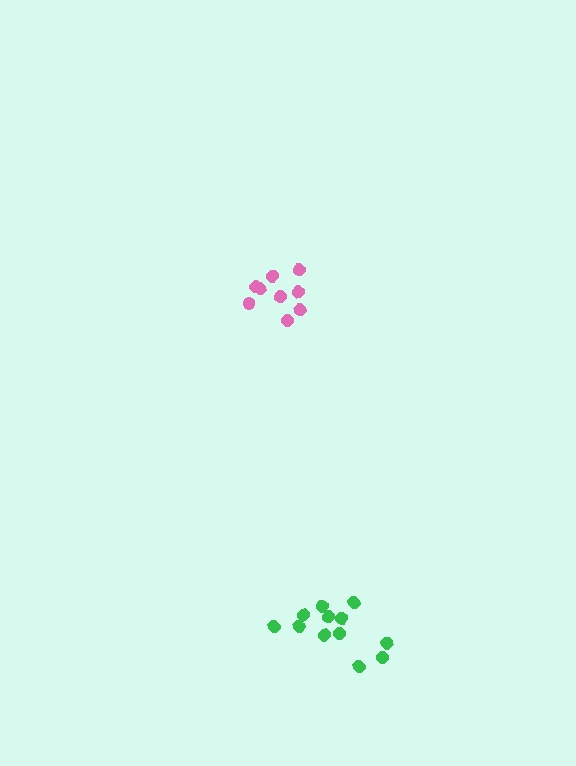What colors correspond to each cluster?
The clusters are colored: pink, green.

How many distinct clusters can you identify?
There are 2 distinct clusters.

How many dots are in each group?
Group 1: 9 dots, Group 2: 12 dots (21 total).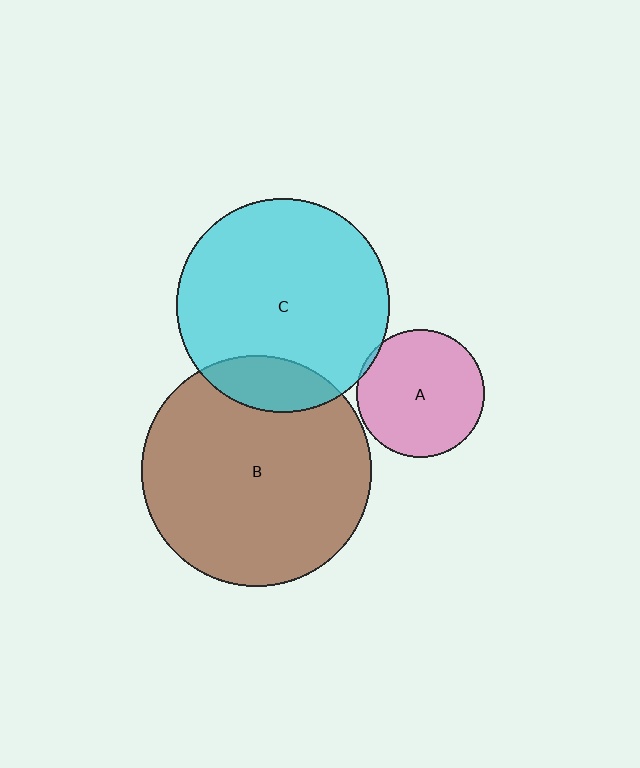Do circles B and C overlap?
Yes.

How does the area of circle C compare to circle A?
Approximately 2.8 times.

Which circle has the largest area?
Circle B (brown).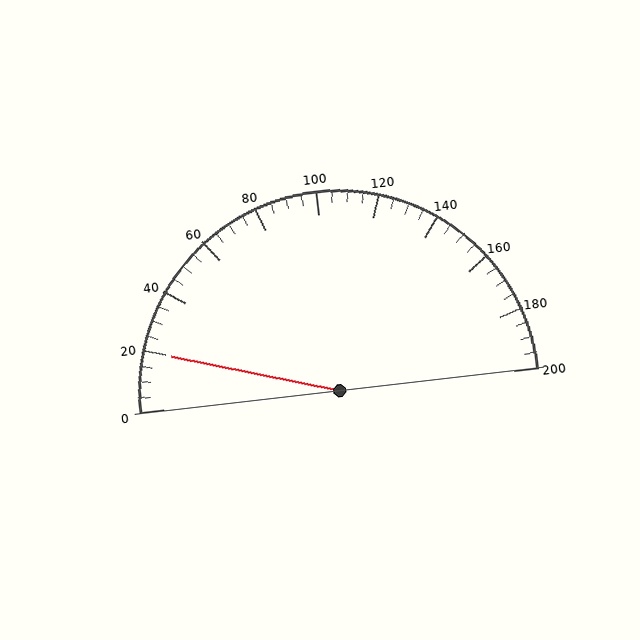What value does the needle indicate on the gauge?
The needle indicates approximately 20.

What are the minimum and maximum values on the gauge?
The gauge ranges from 0 to 200.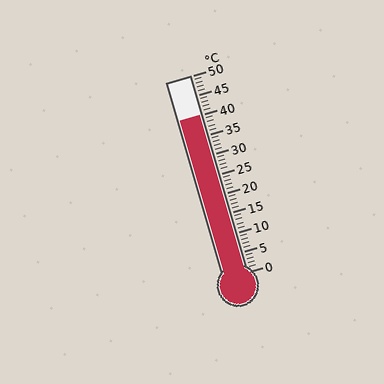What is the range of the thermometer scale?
The thermometer scale ranges from 0°C to 50°C.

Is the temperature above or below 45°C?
The temperature is below 45°C.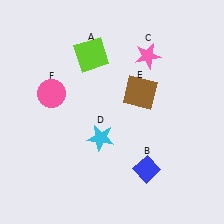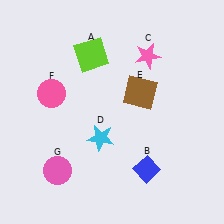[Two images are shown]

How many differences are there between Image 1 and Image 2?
There is 1 difference between the two images.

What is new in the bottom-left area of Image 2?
A pink circle (G) was added in the bottom-left area of Image 2.